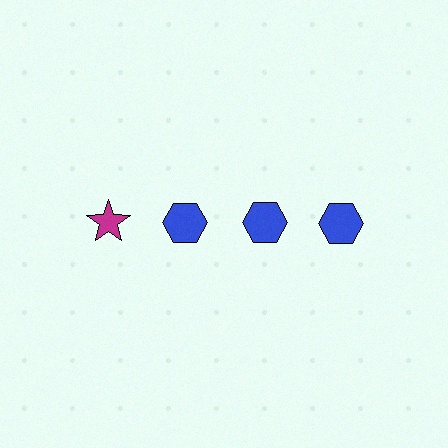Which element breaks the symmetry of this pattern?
The magenta star in the top row, leftmost column breaks the symmetry. All other shapes are blue hexagons.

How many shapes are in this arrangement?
There are 4 shapes arranged in a grid pattern.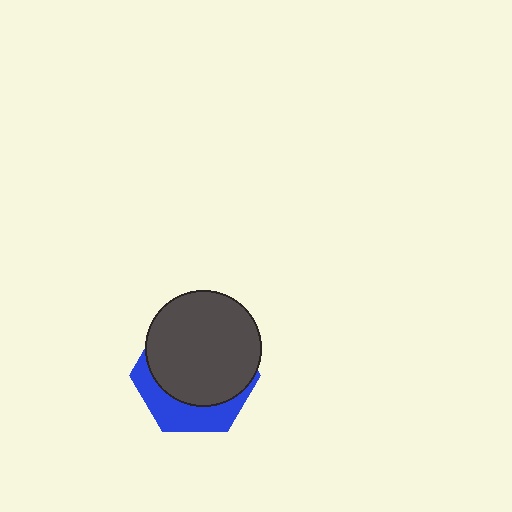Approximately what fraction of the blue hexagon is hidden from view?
Roughly 69% of the blue hexagon is hidden behind the dark gray circle.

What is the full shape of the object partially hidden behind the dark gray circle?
The partially hidden object is a blue hexagon.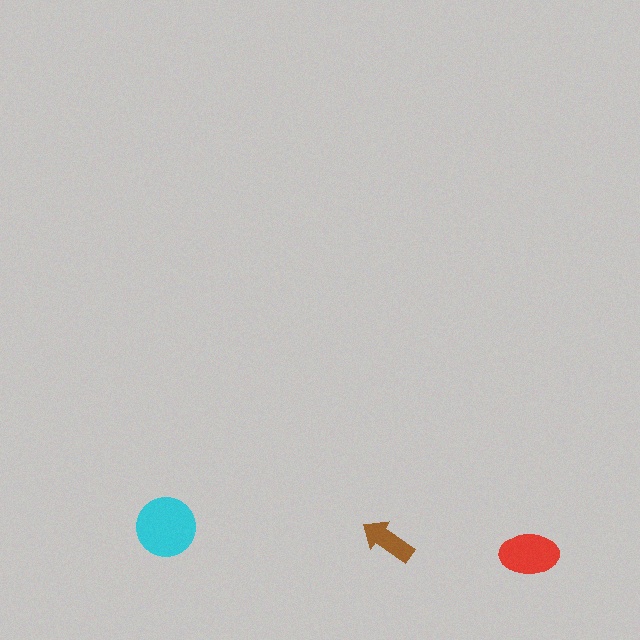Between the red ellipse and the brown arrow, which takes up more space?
The red ellipse.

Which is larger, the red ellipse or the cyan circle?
The cyan circle.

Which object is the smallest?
The brown arrow.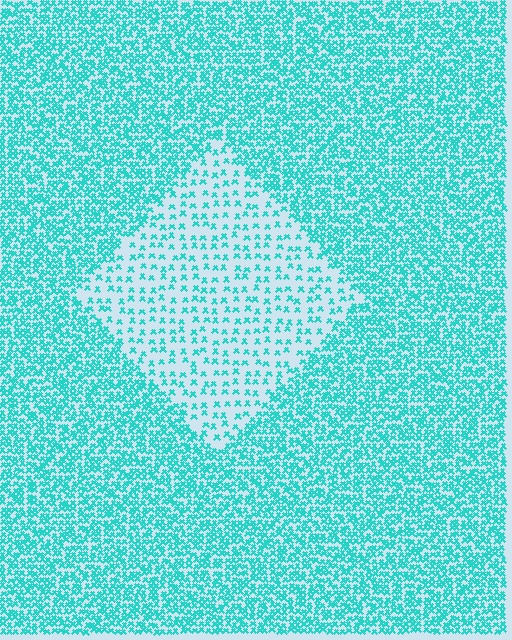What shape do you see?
I see a diamond.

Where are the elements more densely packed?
The elements are more densely packed outside the diamond boundary.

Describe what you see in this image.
The image contains small cyan elements arranged at two different densities. A diamond-shaped region is visible where the elements are less densely packed than the surrounding area.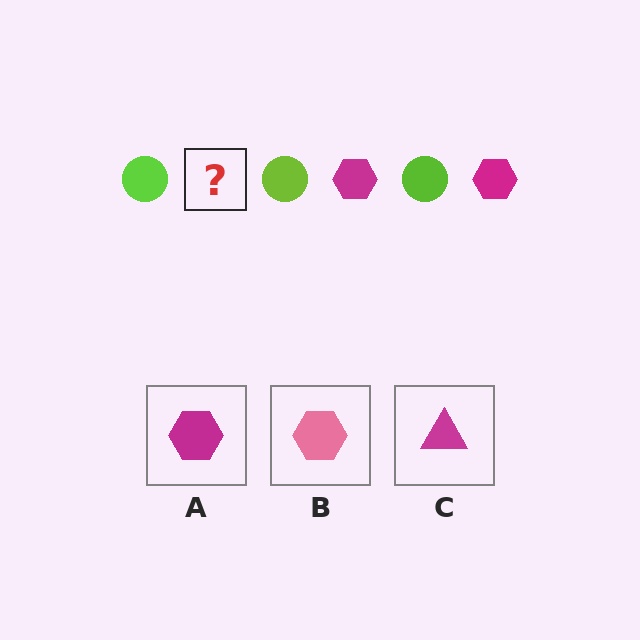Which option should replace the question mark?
Option A.